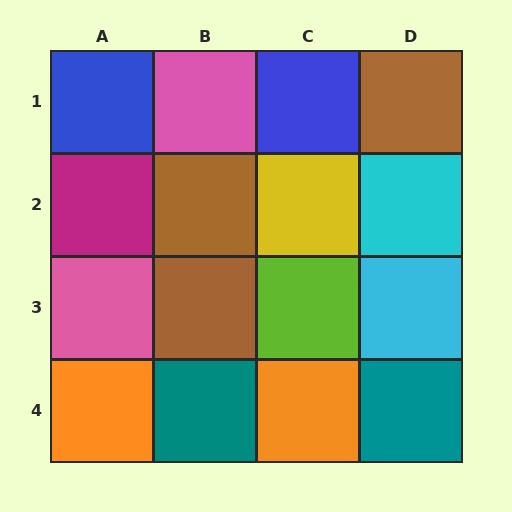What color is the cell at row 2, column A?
Magenta.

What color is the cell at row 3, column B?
Brown.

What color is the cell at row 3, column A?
Pink.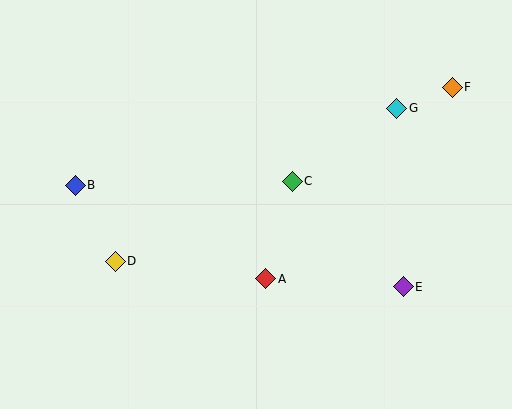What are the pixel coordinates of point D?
Point D is at (115, 261).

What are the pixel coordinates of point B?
Point B is at (75, 185).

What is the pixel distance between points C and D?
The distance between C and D is 194 pixels.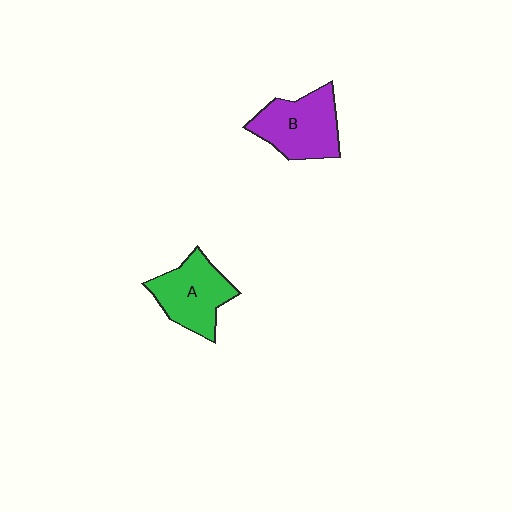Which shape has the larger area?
Shape B (purple).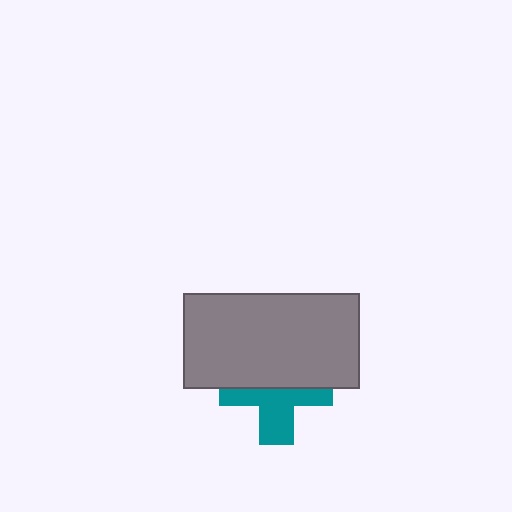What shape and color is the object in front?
The object in front is a gray rectangle.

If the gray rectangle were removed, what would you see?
You would see the complete teal cross.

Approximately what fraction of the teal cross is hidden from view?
Roughly 52% of the teal cross is hidden behind the gray rectangle.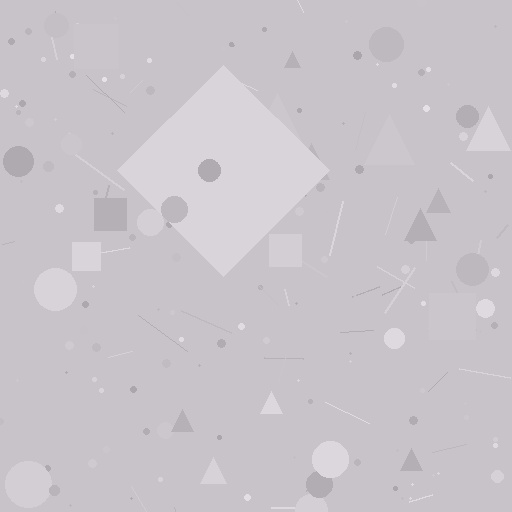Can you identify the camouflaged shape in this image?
The camouflaged shape is a diamond.